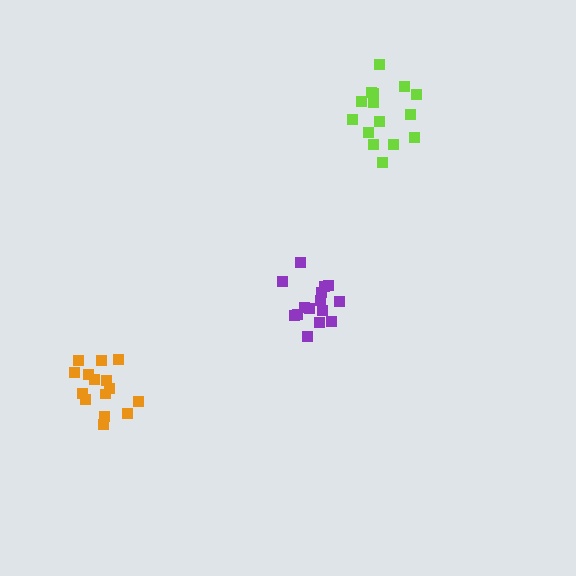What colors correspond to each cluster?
The clusters are colored: purple, lime, orange.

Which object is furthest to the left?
The orange cluster is leftmost.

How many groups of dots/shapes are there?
There are 3 groups.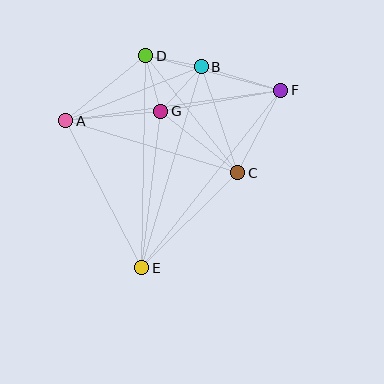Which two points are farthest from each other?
Points E and F are farthest from each other.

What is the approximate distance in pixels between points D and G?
The distance between D and G is approximately 58 pixels.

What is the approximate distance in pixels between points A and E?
The distance between A and E is approximately 165 pixels.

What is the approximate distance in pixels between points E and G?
The distance between E and G is approximately 158 pixels.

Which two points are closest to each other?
Points B and D are closest to each other.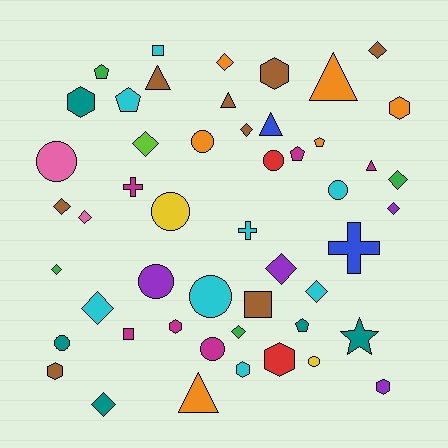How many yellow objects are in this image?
There are 2 yellow objects.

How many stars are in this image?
There is 1 star.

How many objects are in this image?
There are 50 objects.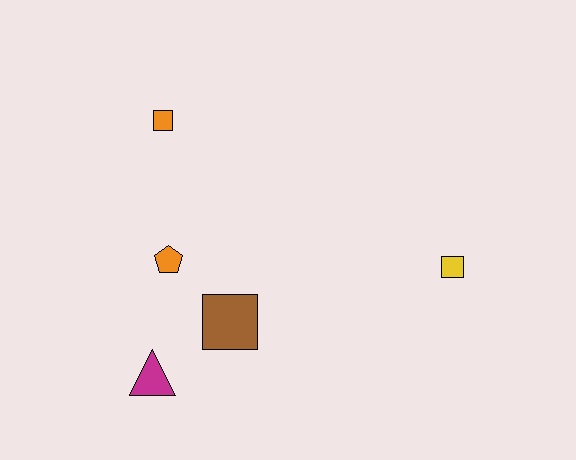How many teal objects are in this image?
There are no teal objects.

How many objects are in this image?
There are 5 objects.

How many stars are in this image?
There are no stars.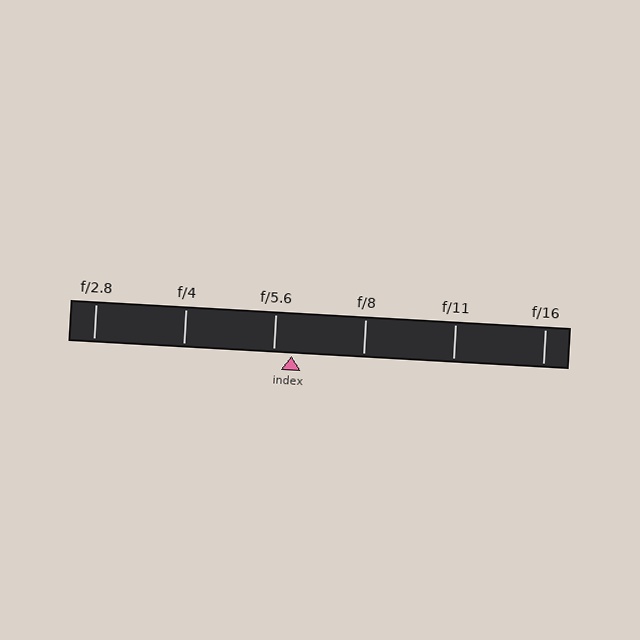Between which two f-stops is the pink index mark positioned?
The index mark is between f/5.6 and f/8.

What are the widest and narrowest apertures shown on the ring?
The widest aperture shown is f/2.8 and the narrowest is f/16.